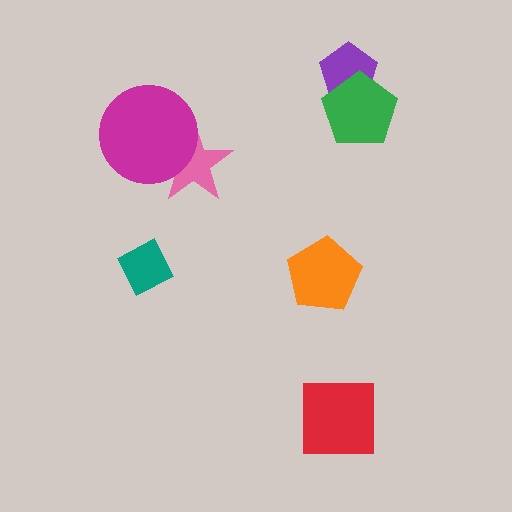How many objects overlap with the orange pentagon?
0 objects overlap with the orange pentagon.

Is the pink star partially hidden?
Yes, it is partially covered by another shape.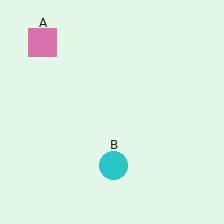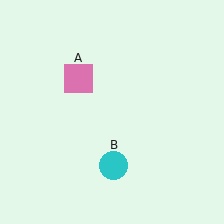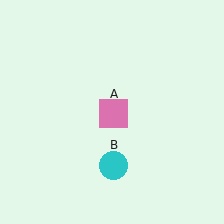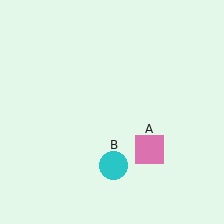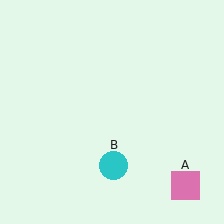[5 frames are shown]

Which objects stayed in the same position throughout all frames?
Cyan circle (object B) remained stationary.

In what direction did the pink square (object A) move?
The pink square (object A) moved down and to the right.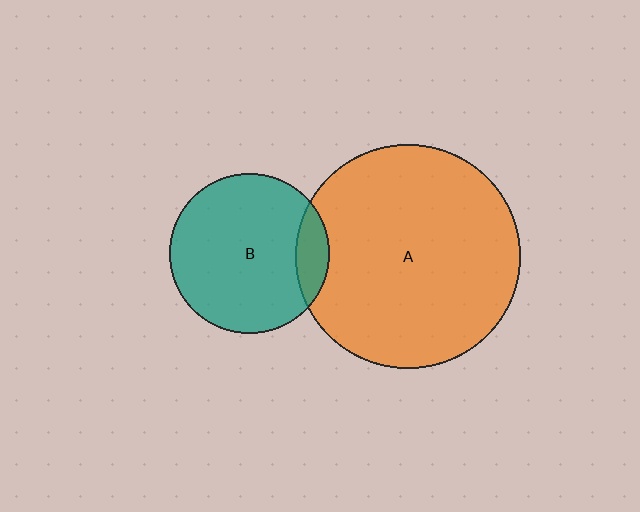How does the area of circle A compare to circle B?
Approximately 2.0 times.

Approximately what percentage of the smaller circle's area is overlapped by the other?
Approximately 15%.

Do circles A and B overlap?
Yes.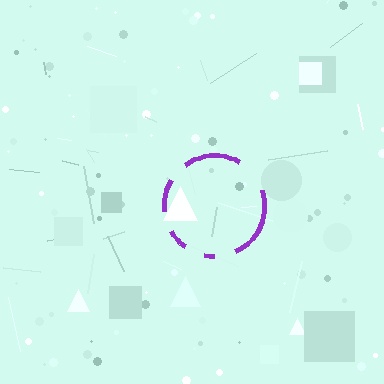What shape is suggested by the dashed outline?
The dashed outline suggests a circle.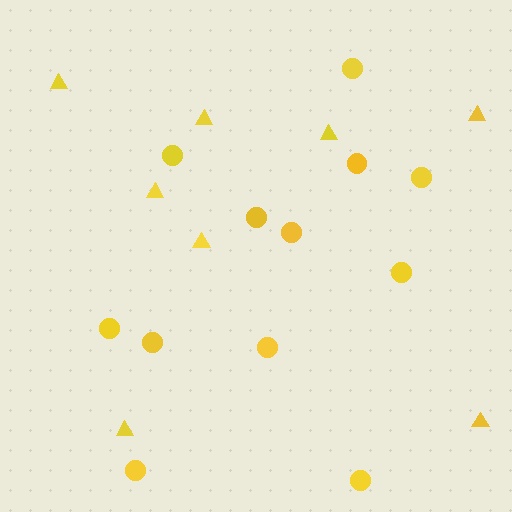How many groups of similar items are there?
There are 2 groups: one group of circles (12) and one group of triangles (8).